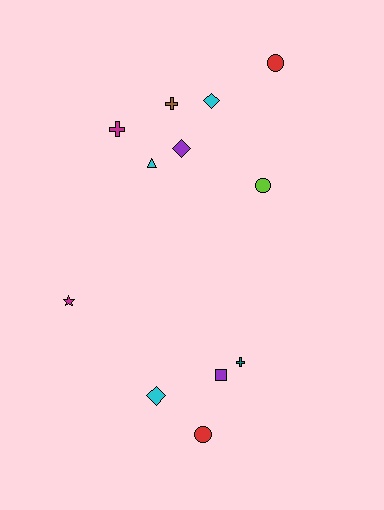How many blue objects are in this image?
There are no blue objects.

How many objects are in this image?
There are 12 objects.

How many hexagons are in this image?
There are no hexagons.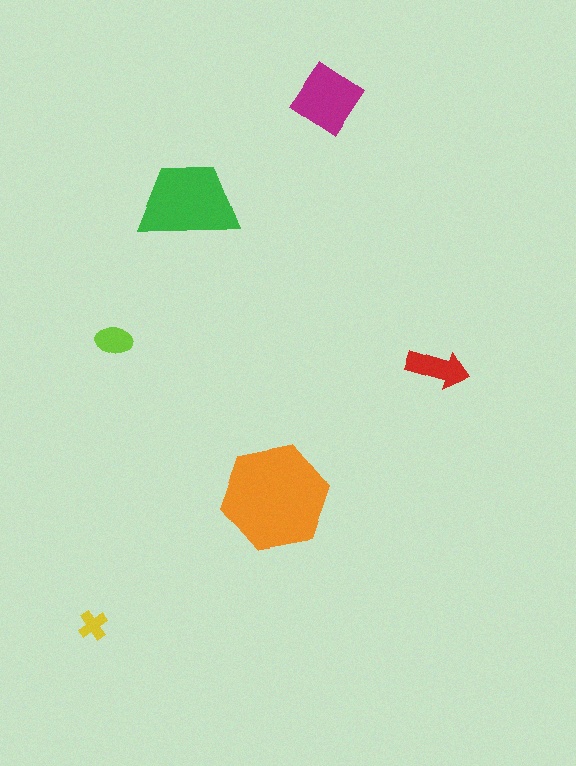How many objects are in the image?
There are 6 objects in the image.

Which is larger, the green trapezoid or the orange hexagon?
The orange hexagon.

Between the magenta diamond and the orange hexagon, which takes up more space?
The orange hexagon.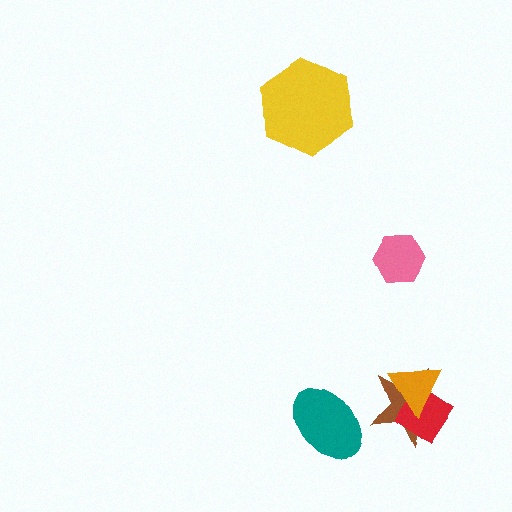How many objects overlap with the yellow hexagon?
0 objects overlap with the yellow hexagon.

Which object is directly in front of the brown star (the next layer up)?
The red diamond is directly in front of the brown star.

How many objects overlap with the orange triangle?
2 objects overlap with the orange triangle.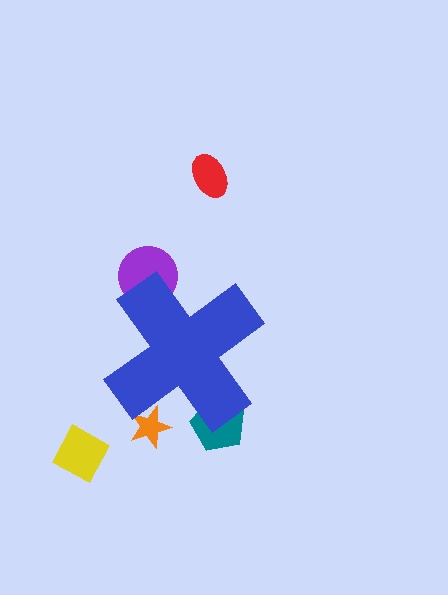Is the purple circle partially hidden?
Yes, the purple circle is partially hidden behind the blue cross.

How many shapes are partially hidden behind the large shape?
3 shapes are partially hidden.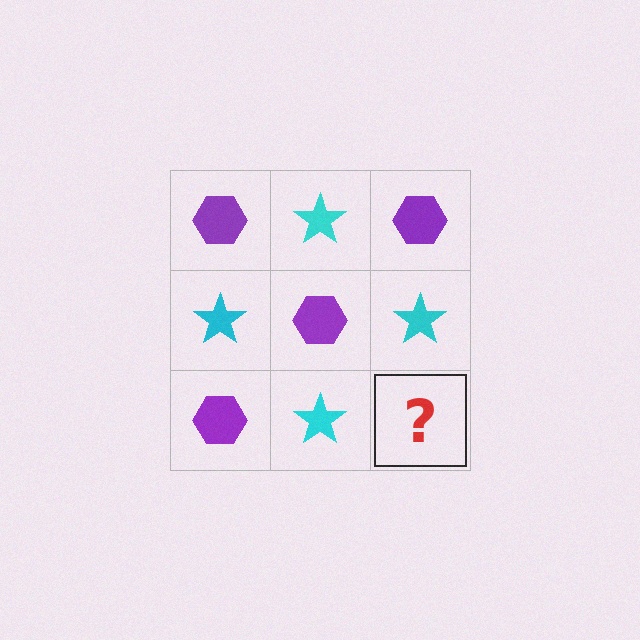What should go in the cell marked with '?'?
The missing cell should contain a purple hexagon.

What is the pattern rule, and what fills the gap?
The rule is that it alternates purple hexagon and cyan star in a checkerboard pattern. The gap should be filled with a purple hexagon.